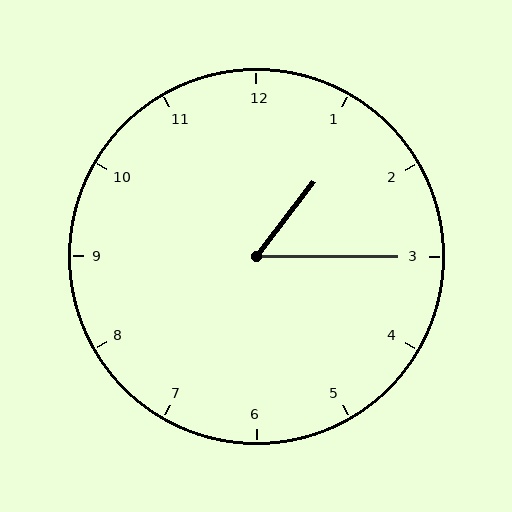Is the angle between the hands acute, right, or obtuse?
It is acute.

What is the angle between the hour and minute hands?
Approximately 52 degrees.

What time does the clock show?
1:15.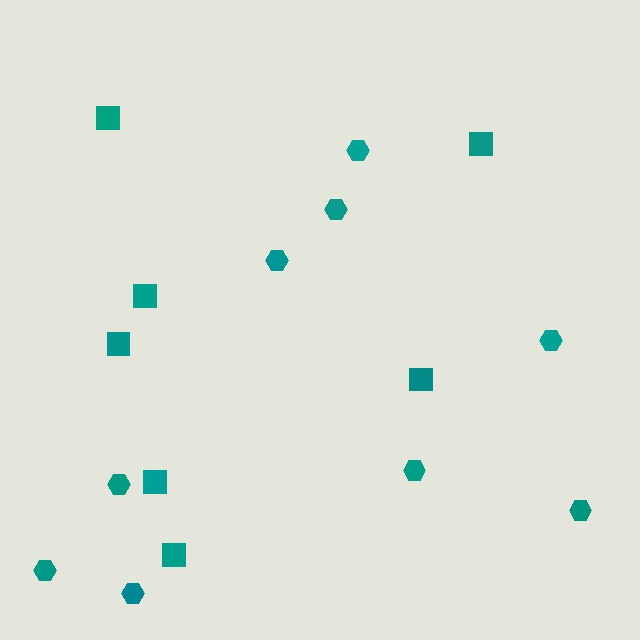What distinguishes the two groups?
There are 2 groups: one group of squares (7) and one group of hexagons (9).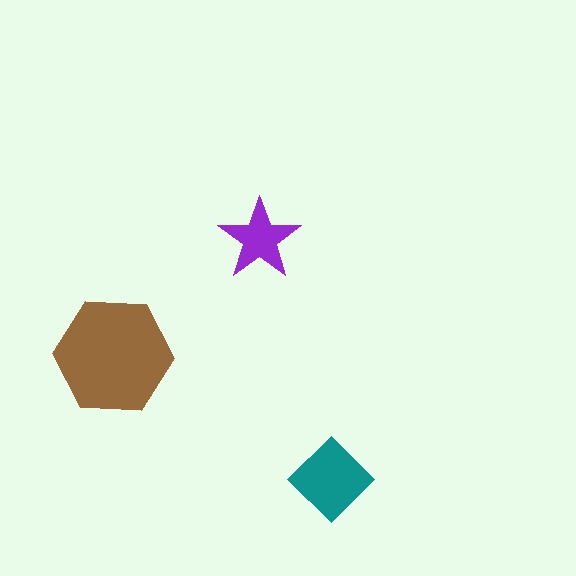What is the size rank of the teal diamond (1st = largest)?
2nd.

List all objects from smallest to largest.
The purple star, the teal diamond, the brown hexagon.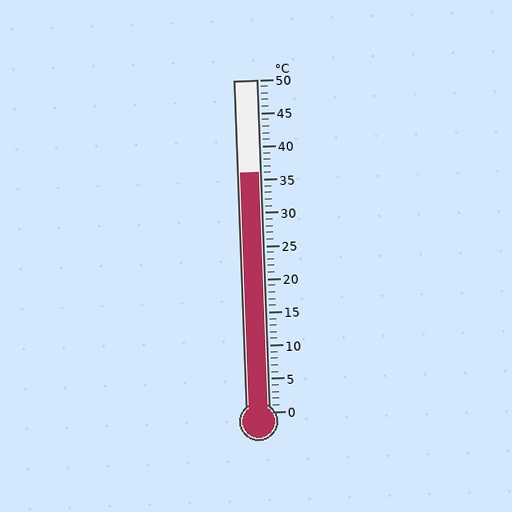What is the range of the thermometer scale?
The thermometer scale ranges from 0°C to 50°C.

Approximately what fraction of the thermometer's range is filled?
The thermometer is filled to approximately 70% of its range.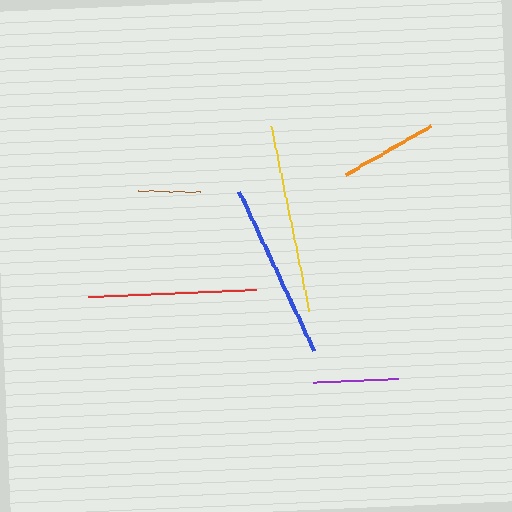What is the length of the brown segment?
The brown segment is approximately 62 pixels long.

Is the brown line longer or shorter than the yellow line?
The yellow line is longer than the brown line.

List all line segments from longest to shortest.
From longest to shortest: yellow, blue, red, orange, purple, brown.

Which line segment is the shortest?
The brown line is the shortest at approximately 62 pixels.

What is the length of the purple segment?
The purple segment is approximately 85 pixels long.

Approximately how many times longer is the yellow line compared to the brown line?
The yellow line is approximately 3.0 times the length of the brown line.